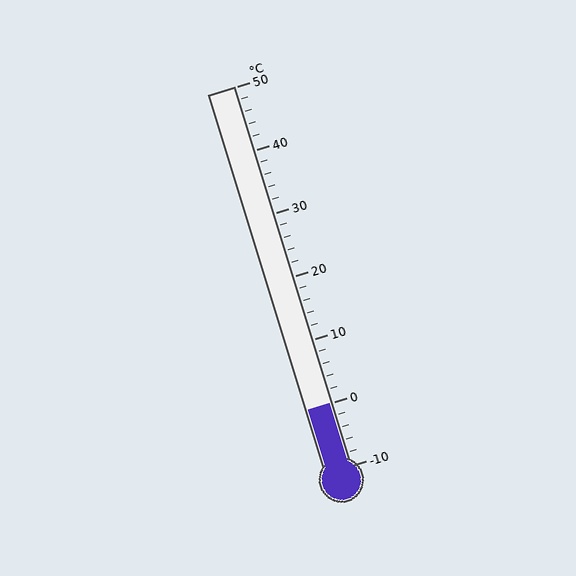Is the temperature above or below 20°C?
The temperature is below 20°C.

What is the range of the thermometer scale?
The thermometer scale ranges from -10°C to 50°C.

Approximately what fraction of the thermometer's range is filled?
The thermometer is filled to approximately 15% of its range.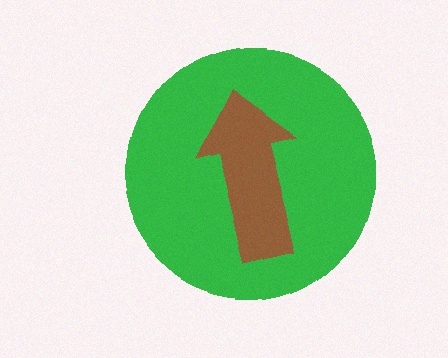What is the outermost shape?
The green circle.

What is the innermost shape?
The brown arrow.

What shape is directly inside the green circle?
The brown arrow.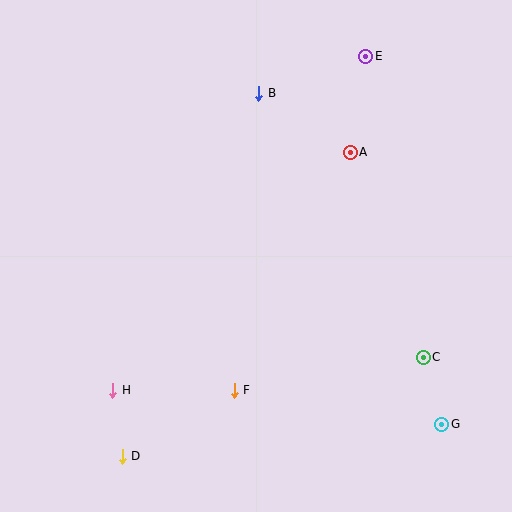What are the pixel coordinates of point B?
Point B is at (259, 93).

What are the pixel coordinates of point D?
Point D is at (122, 456).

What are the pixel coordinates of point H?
Point H is at (113, 390).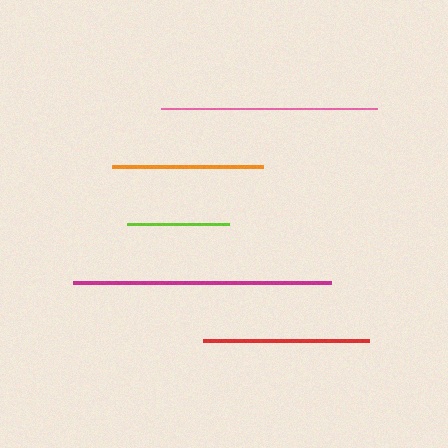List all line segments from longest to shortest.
From longest to shortest: magenta, pink, red, orange, lime.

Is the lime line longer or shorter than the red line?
The red line is longer than the lime line.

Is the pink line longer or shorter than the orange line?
The pink line is longer than the orange line.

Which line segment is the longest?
The magenta line is the longest at approximately 258 pixels.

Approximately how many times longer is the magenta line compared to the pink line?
The magenta line is approximately 1.2 times the length of the pink line.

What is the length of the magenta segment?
The magenta segment is approximately 258 pixels long.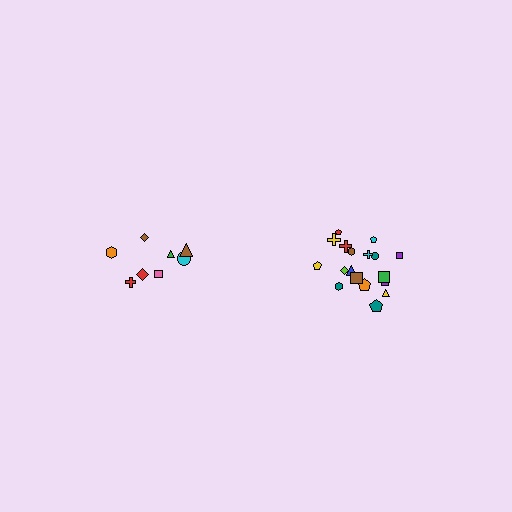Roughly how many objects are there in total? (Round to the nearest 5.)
Roughly 25 objects in total.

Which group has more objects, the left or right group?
The right group.